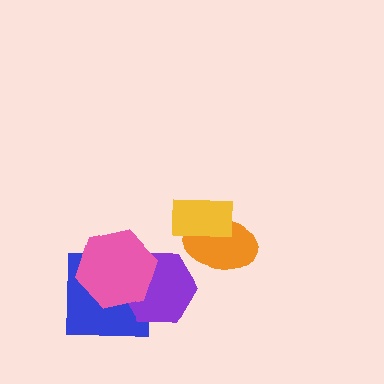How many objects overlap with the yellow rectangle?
1 object overlaps with the yellow rectangle.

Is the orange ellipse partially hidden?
Yes, it is partially covered by another shape.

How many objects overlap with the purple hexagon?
2 objects overlap with the purple hexagon.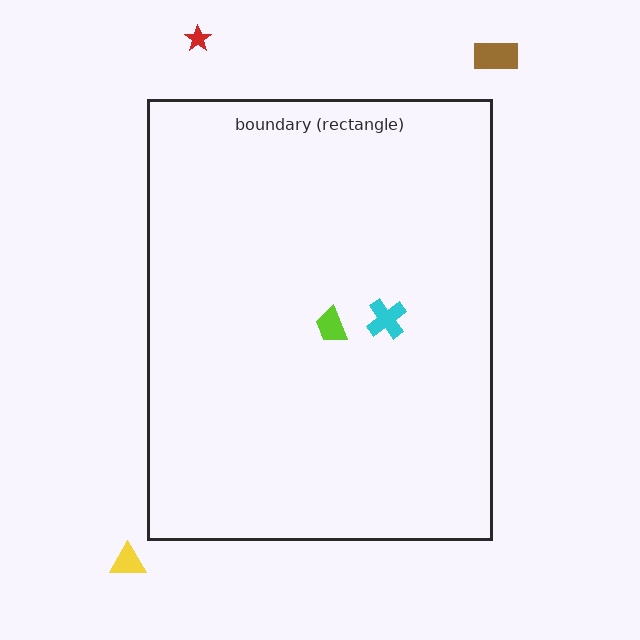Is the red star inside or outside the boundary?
Outside.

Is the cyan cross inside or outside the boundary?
Inside.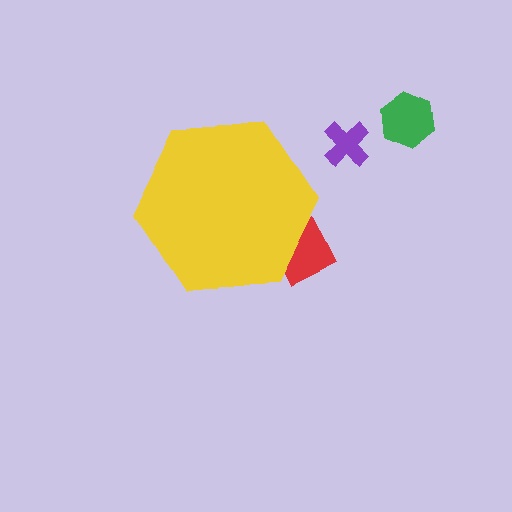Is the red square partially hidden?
Yes, the red square is partially hidden behind the yellow hexagon.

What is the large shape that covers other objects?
A yellow hexagon.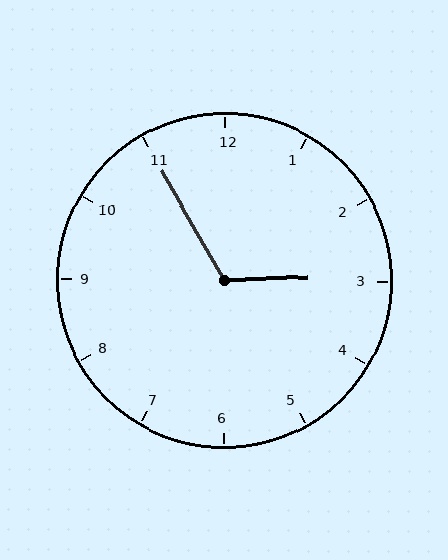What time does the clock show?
2:55.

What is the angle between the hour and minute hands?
Approximately 118 degrees.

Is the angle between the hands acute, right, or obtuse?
It is obtuse.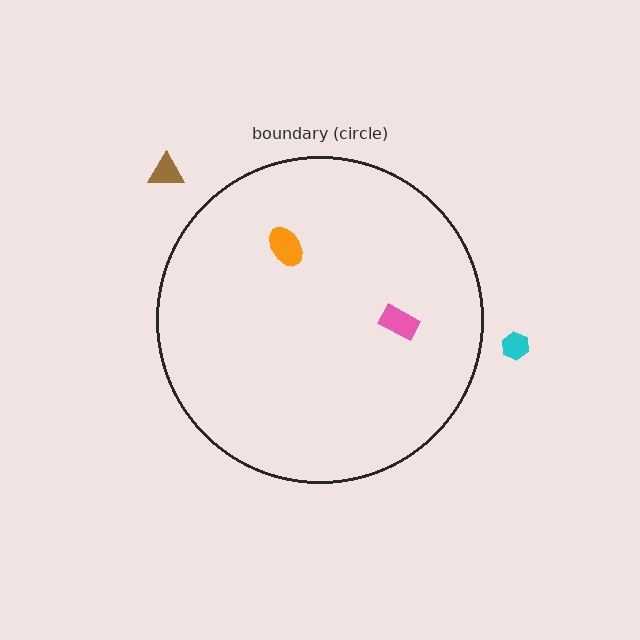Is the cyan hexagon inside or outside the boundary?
Outside.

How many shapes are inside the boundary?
2 inside, 2 outside.